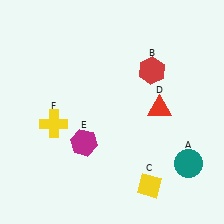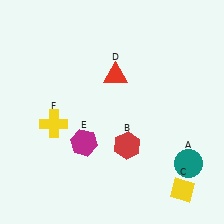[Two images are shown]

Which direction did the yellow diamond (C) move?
The yellow diamond (C) moved right.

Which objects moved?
The objects that moved are: the red hexagon (B), the yellow diamond (C), the red triangle (D).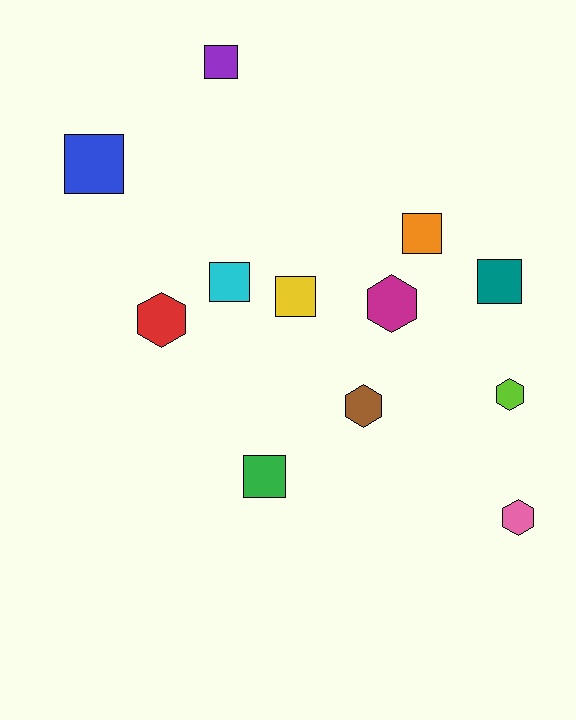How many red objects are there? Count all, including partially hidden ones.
There is 1 red object.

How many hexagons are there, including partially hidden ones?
There are 5 hexagons.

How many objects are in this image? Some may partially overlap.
There are 12 objects.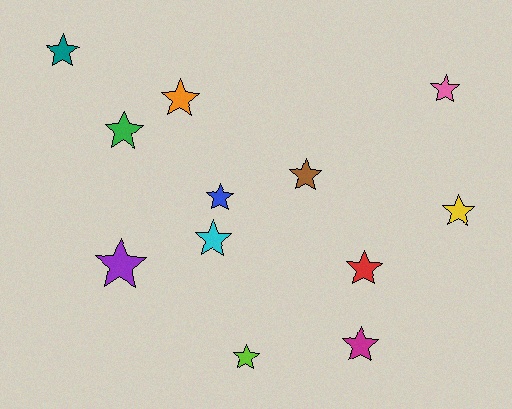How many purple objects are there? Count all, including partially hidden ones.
There is 1 purple object.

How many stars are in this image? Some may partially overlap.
There are 12 stars.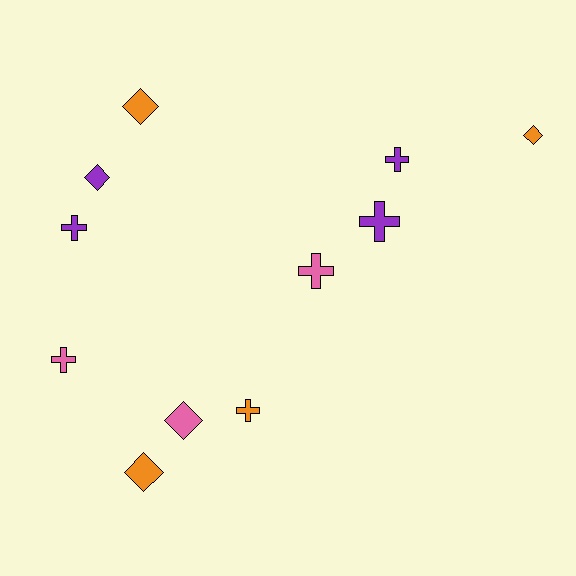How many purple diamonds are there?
There is 1 purple diamond.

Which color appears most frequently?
Orange, with 4 objects.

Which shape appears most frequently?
Cross, with 6 objects.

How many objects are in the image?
There are 11 objects.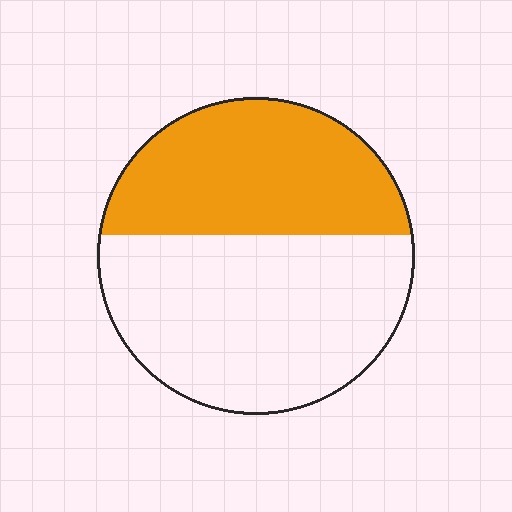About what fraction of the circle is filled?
About two fifths (2/5).